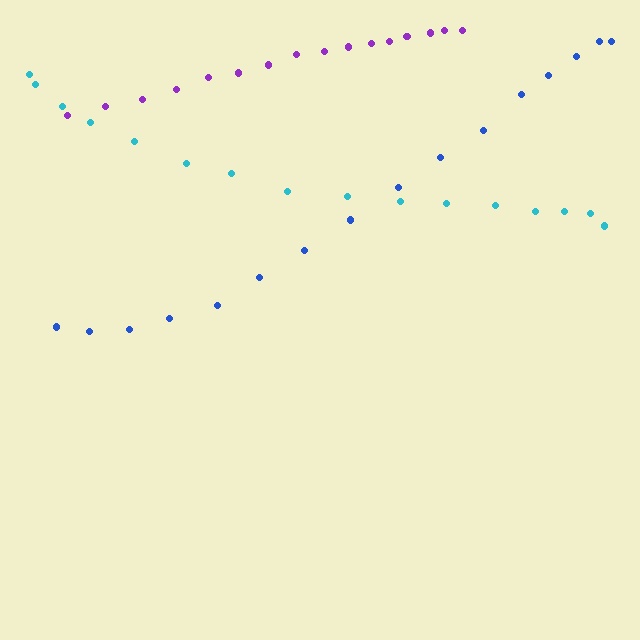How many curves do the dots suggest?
There are 3 distinct paths.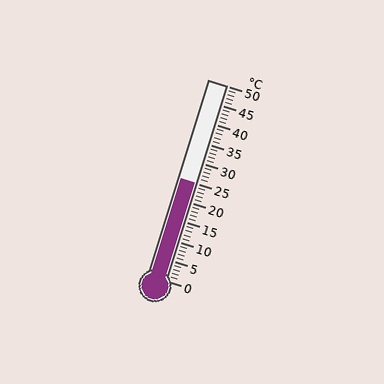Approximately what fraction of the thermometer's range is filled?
The thermometer is filled to approximately 50% of its range.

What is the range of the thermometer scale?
The thermometer scale ranges from 0°C to 50°C.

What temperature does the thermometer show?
The thermometer shows approximately 25°C.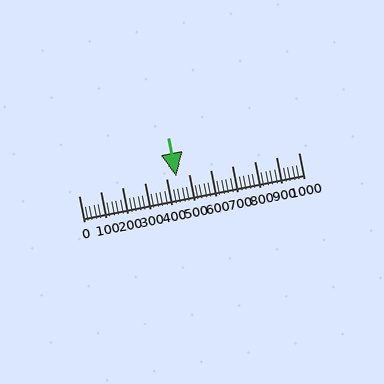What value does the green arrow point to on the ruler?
The green arrow points to approximately 446.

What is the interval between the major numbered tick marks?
The major tick marks are spaced 100 units apart.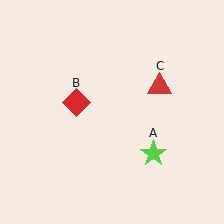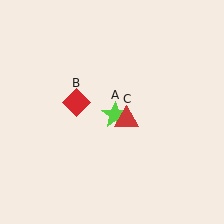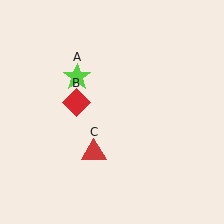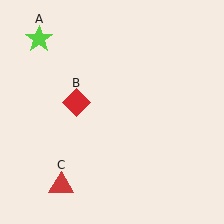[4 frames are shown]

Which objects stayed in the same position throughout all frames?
Red diamond (object B) remained stationary.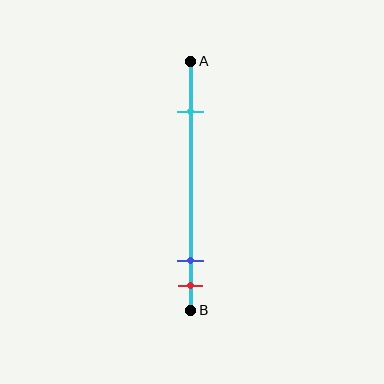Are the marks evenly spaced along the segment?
No, the marks are not evenly spaced.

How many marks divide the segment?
There are 3 marks dividing the segment.